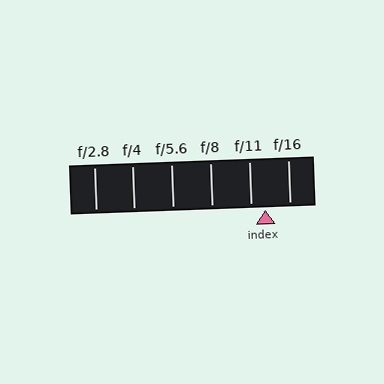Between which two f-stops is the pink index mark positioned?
The index mark is between f/11 and f/16.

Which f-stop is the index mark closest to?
The index mark is closest to f/11.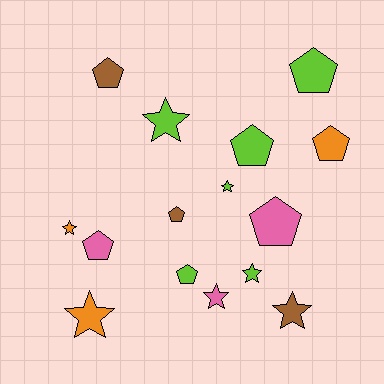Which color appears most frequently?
Lime, with 6 objects.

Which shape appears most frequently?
Pentagon, with 8 objects.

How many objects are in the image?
There are 15 objects.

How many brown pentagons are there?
There are 2 brown pentagons.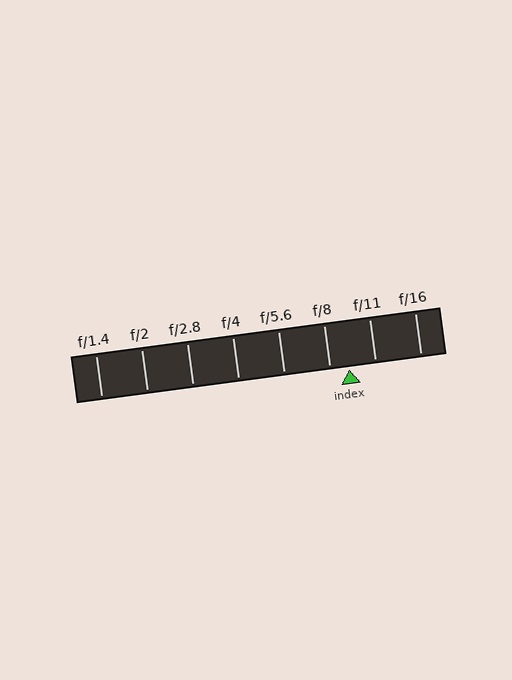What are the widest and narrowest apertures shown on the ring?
The widest aperture shown is f/1.4 and the narrowest is f/16.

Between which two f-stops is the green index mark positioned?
The index mark is between f/8 and f/11.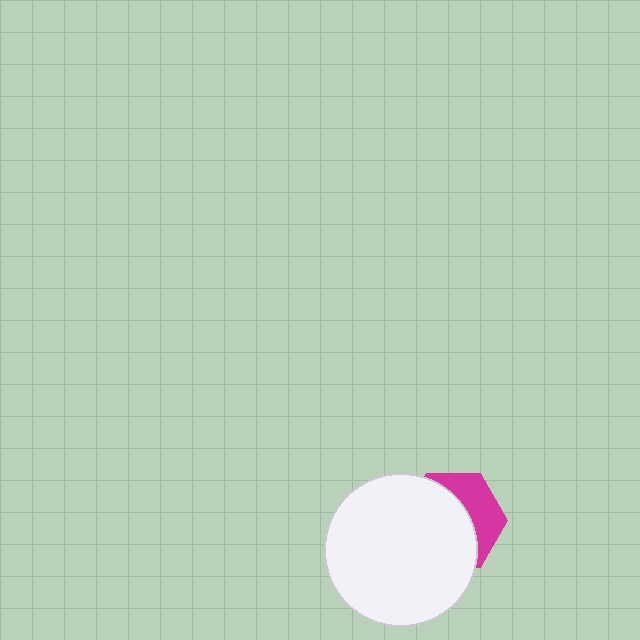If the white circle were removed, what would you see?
You would see the complete magenta hexagon.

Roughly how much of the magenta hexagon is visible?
A small part of it is visible (roughly 36%).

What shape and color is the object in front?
The object in front is a white circle.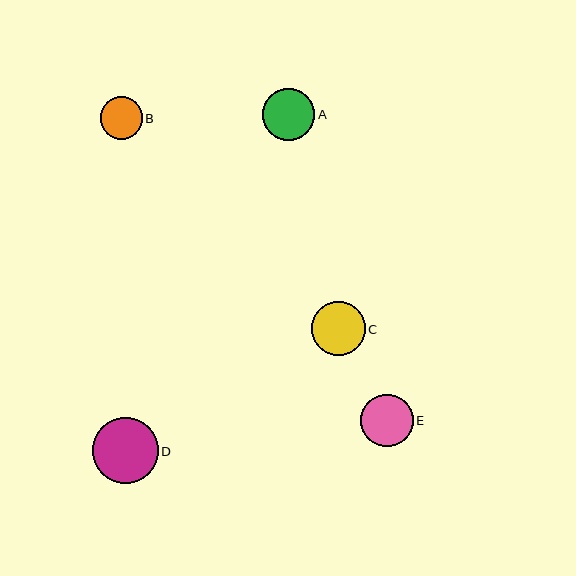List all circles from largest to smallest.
From largest to smallest: D, C, E, A, B.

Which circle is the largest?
Circle D is the largest with a size of approximately 65 pixels.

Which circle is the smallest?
Circle B is the smallest with a size of approximately 42 pixels.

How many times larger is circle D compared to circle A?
Circle D is approximately 1.3 times the size of circle A.